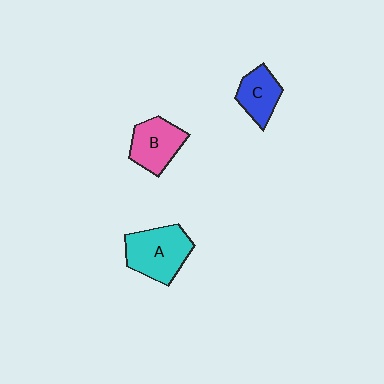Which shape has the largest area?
Shape A (cyan).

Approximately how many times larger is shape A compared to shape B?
Approximately 1.3 times.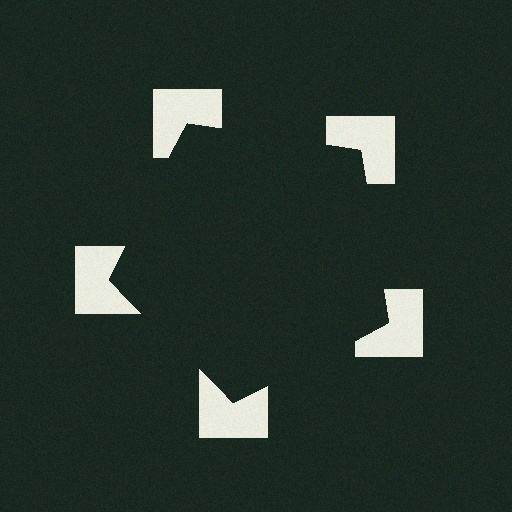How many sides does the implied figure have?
5 sides.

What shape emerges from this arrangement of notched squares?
An illusory pentagon — its edges are inferred from the aligned wedge cuts in the notched squares, not physically drawn.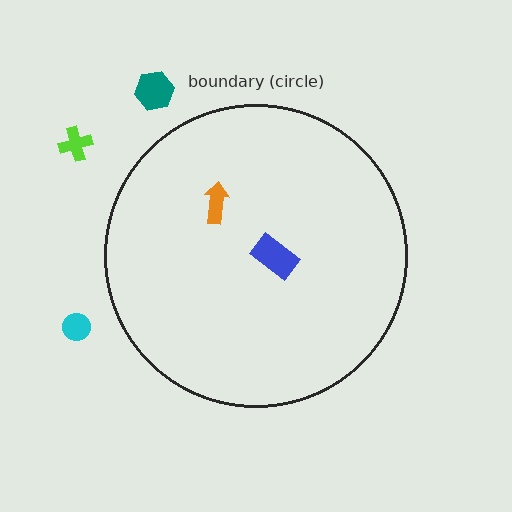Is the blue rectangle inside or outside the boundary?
Inside.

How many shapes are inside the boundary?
2 inside, 3 outside.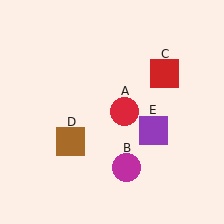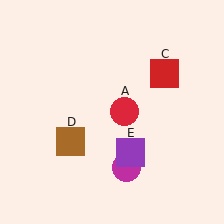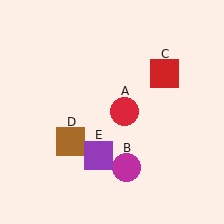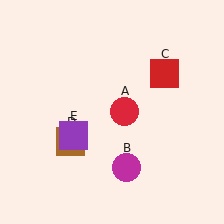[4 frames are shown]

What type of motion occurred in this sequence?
The purple square (object E) rotated clockwise around the center of the scene.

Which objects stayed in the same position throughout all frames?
Red circle (object A) and magenta circle (object B) and red square (object C) and brown square (object D) remained stationary.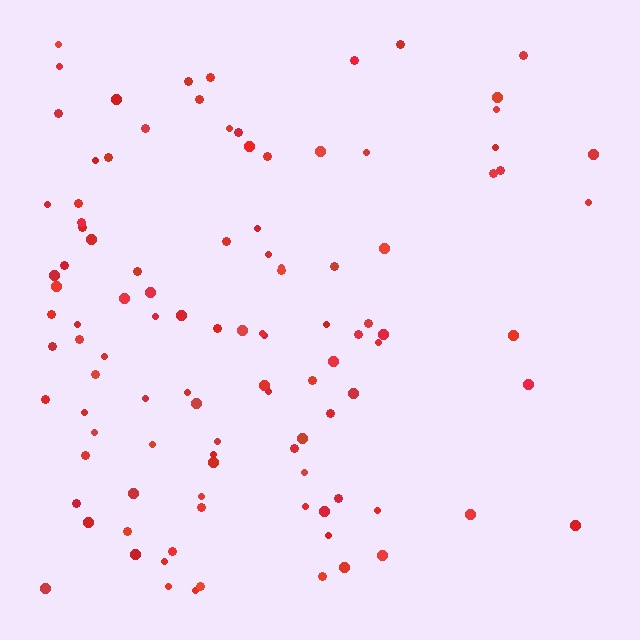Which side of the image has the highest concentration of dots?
The left.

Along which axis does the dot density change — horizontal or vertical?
Horizontal.